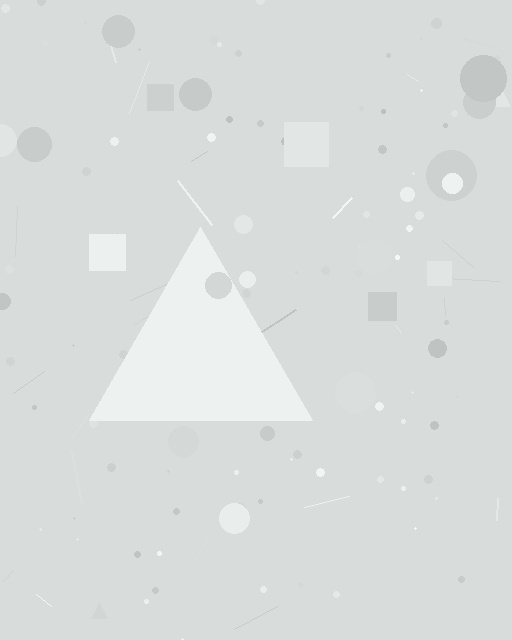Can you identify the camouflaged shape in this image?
The camouflaged shape is a triangle.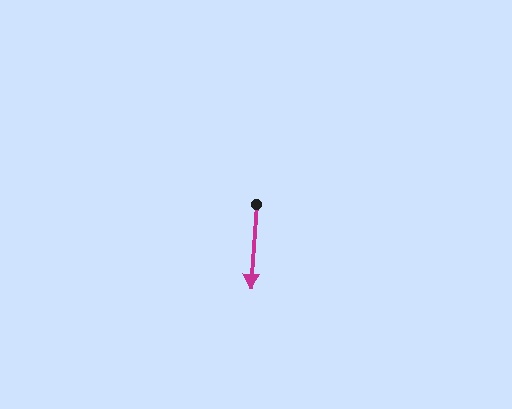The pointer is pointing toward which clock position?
Roughly 6 o'clock.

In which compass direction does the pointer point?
South.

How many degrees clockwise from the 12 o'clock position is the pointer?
Approximately 184 degrees.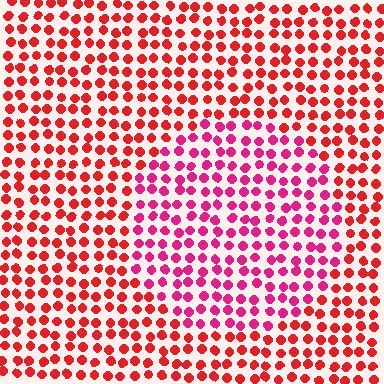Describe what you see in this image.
The image is filled with small red elements in a uniform arrangement. A circle-shaped region is visible where the elements are tinted to a slightly different hue, forming a subtle color boundary.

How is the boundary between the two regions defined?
The boundary is defined purely by a slight shift in hue (about 31 degrees). Spacing, size, and orientation are identical on both sides.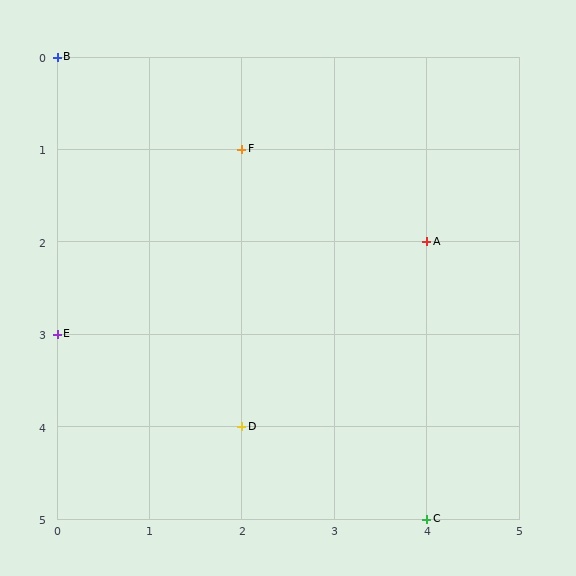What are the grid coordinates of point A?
Point A is at grid coordinates (4, 2).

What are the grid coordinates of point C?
Point C is at grid coordinates (4, 5).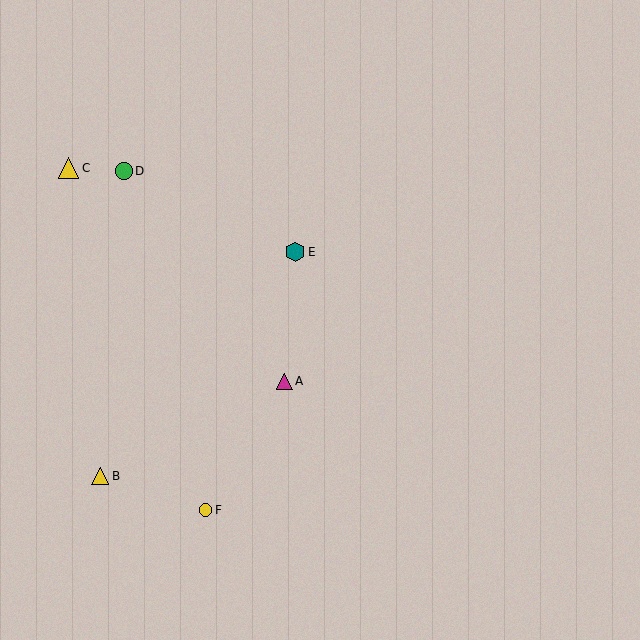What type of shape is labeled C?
Shape C is a yellow triangle.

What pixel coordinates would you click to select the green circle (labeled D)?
Click at (124, 171) to select the green circle D.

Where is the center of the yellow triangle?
The center of the yellow triangle is at (100, 476).